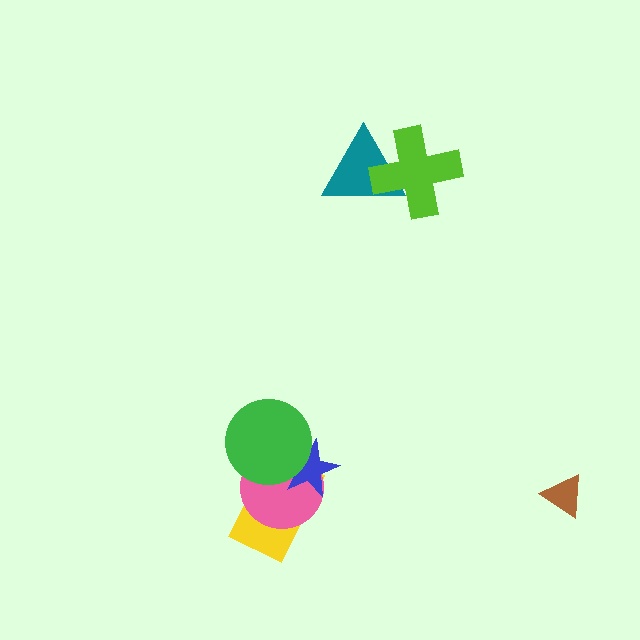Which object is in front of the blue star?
The green circle is in front of the blue star.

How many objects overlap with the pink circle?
3 objects overlap with the pink circle.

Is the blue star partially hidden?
Yes, it is partially covered by another shape.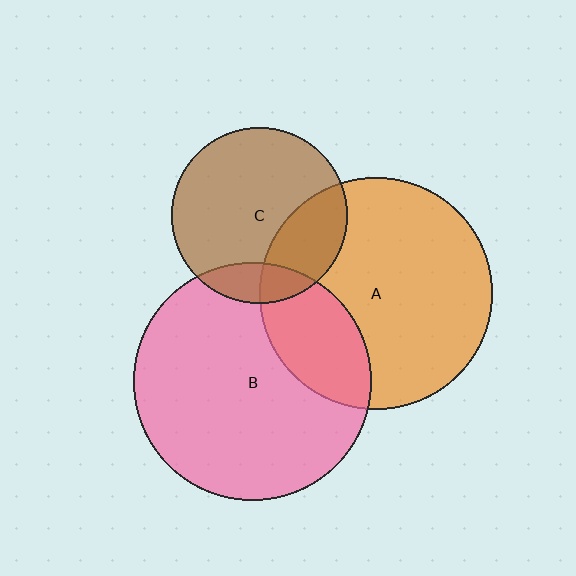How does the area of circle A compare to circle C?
Approximately 1.7 times.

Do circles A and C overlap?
Yes.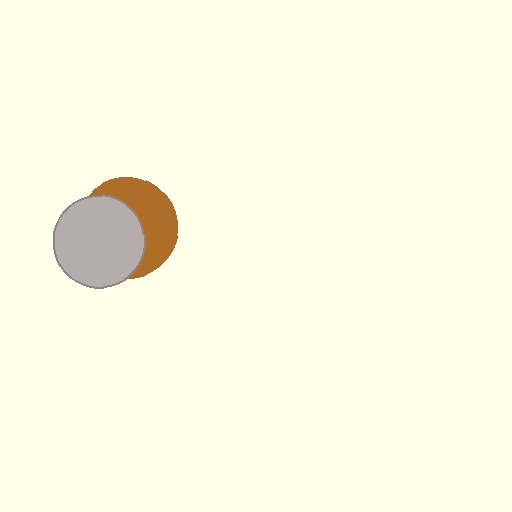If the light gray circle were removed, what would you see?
You would see the complete brown circle.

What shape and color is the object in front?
The object in front is a light gray circle.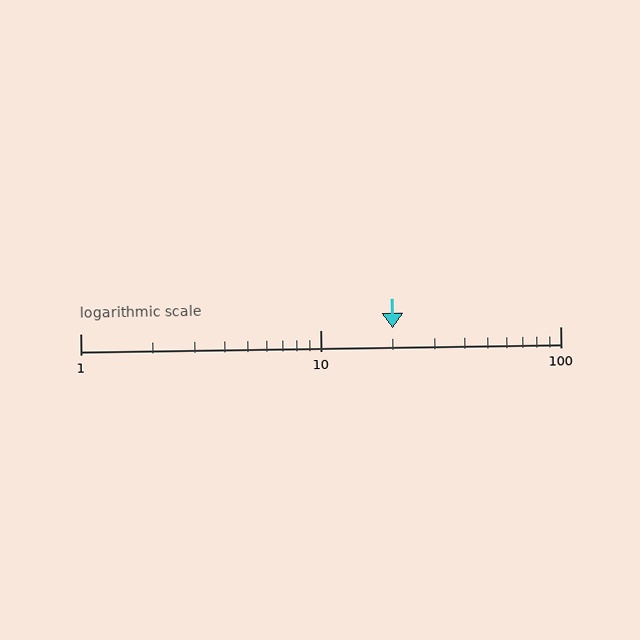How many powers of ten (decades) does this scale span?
The scale spans 2 decades, from 1 to 100.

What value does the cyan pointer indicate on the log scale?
The pointer indicates approximately 20.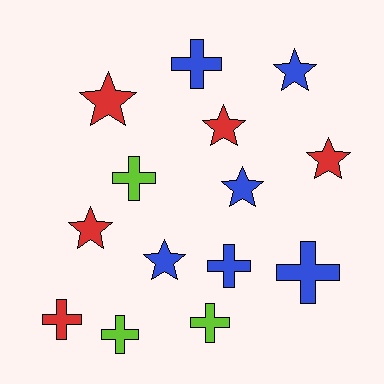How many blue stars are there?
There are 3 blue stars.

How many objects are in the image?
There are 14 objects.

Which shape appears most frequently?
Cross, with 7 objects.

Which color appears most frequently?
Blue, with 6 objects.